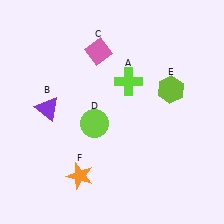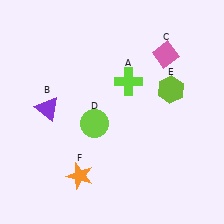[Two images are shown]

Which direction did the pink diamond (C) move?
The pink diamond (C) moved right.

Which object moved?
The pink diamond (C) moved right.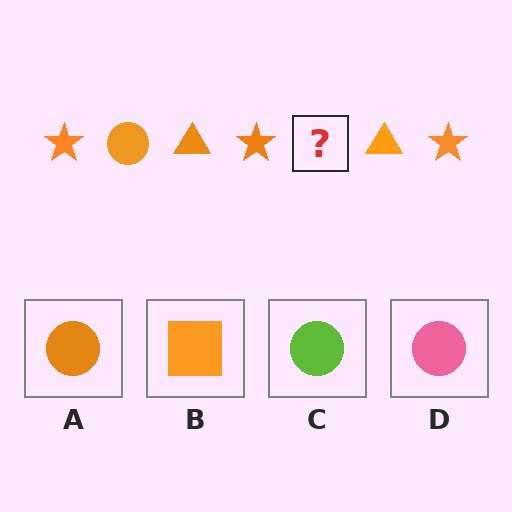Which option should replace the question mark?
Option A.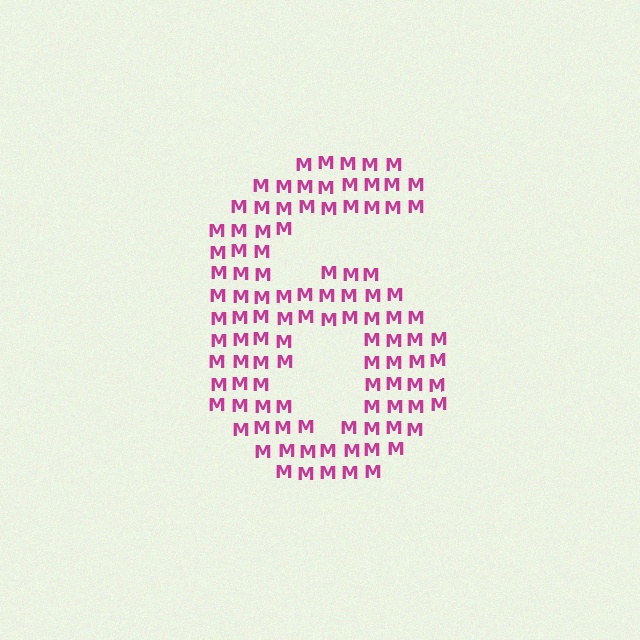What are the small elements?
The small elements are letter M's.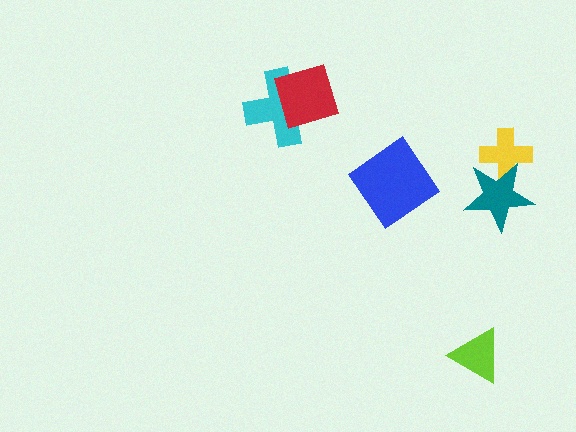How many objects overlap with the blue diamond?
0 objects overlap with the blue diamond.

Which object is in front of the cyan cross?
The red diamond is in front of the cyan cross.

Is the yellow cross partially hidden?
Yes, it is partially covered by another shape.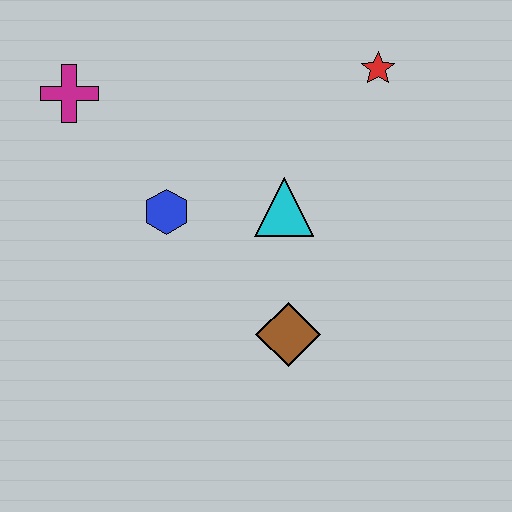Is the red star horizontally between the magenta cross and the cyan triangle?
No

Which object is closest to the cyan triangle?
The blue hexagon is closest to the cyan triangle.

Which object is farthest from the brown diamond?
The magenta cross is farthest from the brown diamond.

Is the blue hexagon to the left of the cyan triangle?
Yes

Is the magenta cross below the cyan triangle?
No